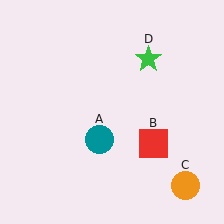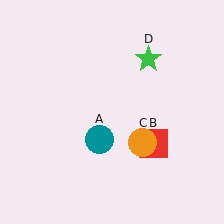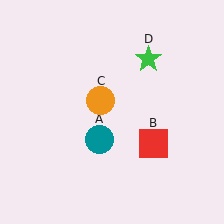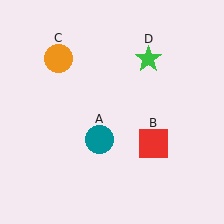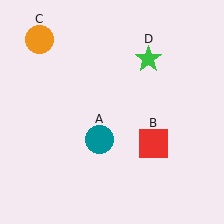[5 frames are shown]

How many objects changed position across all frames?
1 object changed position: orange circle (object C).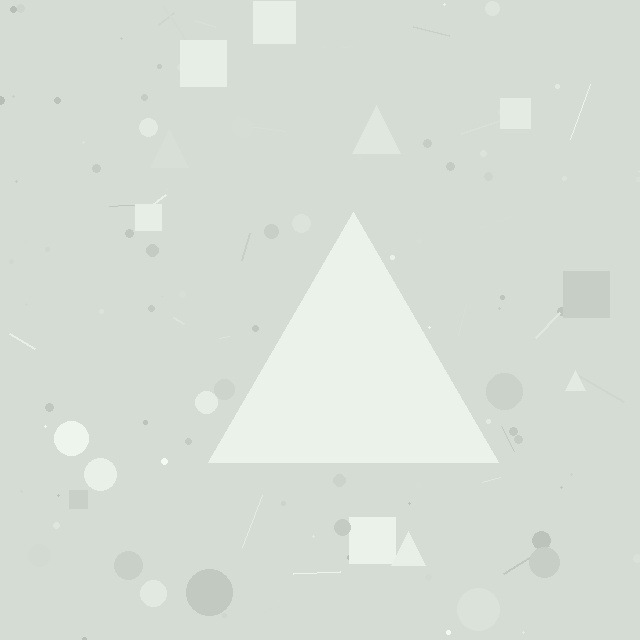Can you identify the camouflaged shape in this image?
The camouflaged shape is a triangle.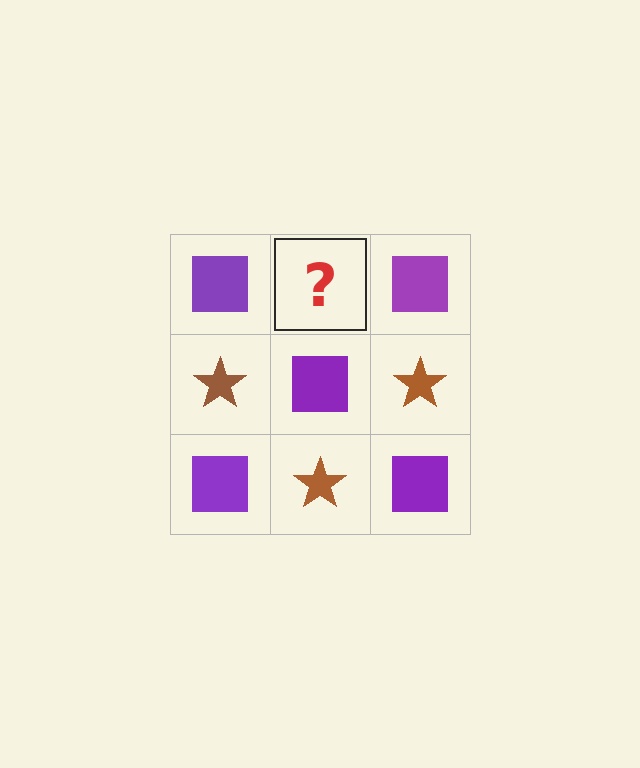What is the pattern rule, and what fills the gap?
The rule is that it alternates purple square and brown star in a checkerboard pattern. The gap should be filled with a brown star.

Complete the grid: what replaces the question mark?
The question mark should be replaced with a brown star.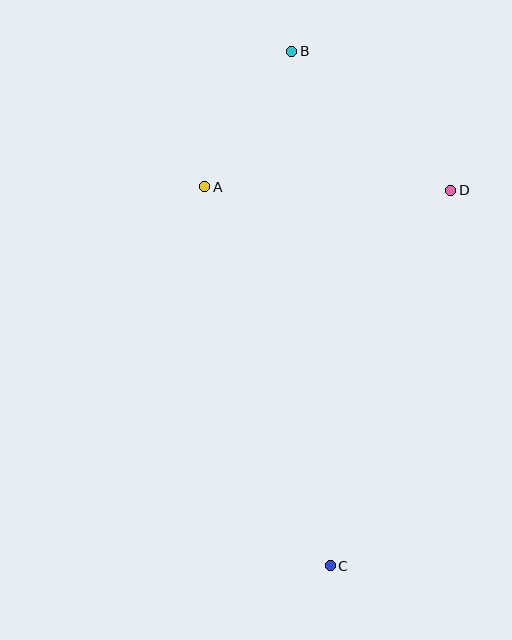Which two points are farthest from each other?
Points B and C are farthest from each other.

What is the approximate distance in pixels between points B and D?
The distance between B and D is approximately 211 pixels.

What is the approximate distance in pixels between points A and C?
The distance between A and C is approximately 399 pixels.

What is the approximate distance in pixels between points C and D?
The distance between C and D is approximately 395 pixels.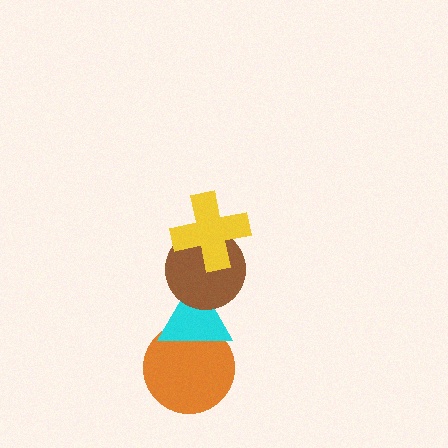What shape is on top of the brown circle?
The yellow cross is on top of the brown circle.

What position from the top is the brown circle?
The brown circle is 2nd from the top.